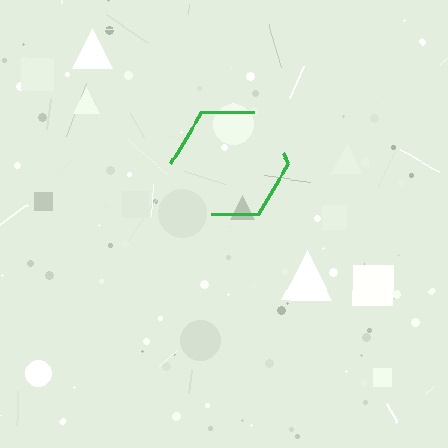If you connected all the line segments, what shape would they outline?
They would outline a hexagon.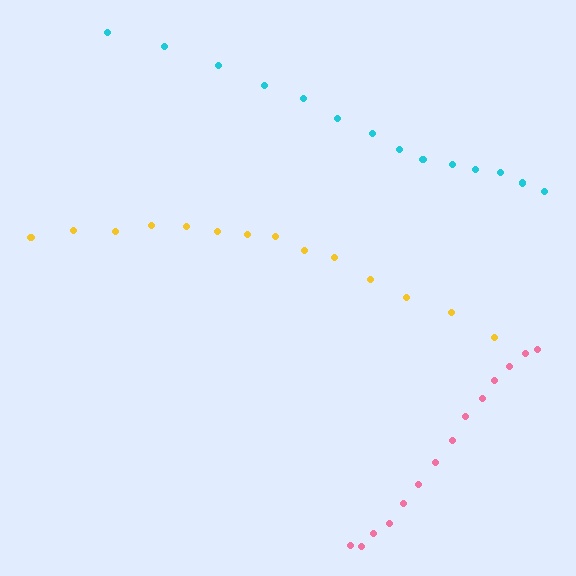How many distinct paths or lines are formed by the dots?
There are 3 distinct paths.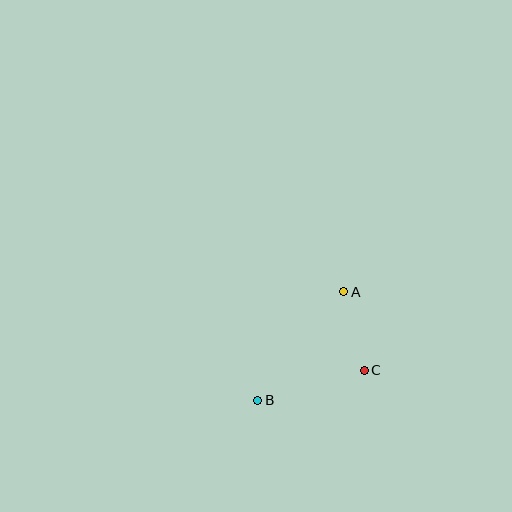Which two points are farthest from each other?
Points A and B are farthest from each other.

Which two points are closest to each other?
Points A and C are closest to each other.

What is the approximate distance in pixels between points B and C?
The distance between B and C is approximately 111 pixels.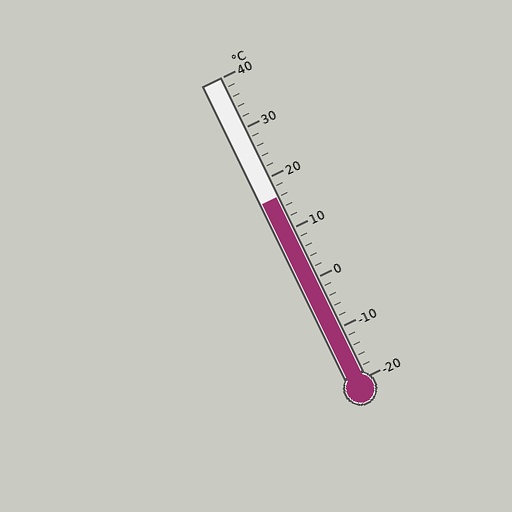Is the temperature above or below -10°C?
The temperature is above -10°C.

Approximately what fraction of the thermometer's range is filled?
The thermometer is filled to approximately 60% of its range.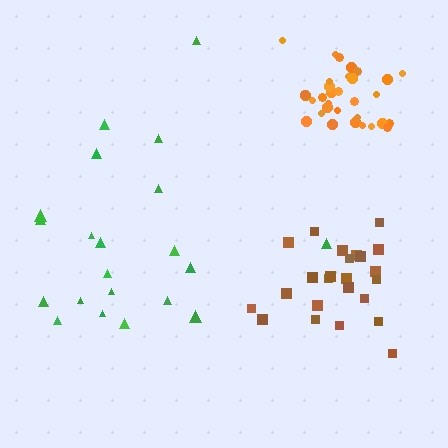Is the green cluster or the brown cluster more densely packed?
Brown.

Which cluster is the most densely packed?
Orange.